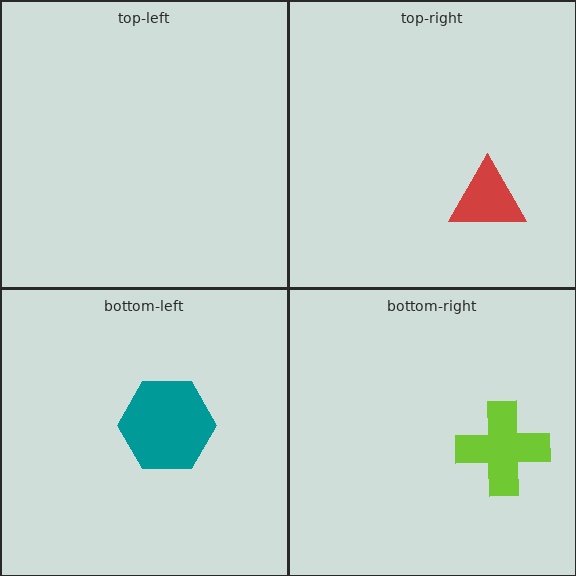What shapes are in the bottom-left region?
The teal hexagon.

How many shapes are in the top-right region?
1.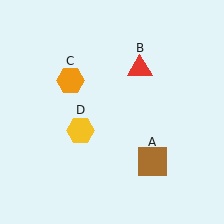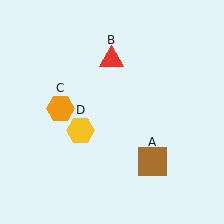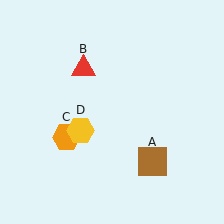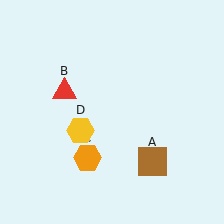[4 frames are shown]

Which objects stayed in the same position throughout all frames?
Brown square (object A) and yellow hexagon (object D) remained stationary.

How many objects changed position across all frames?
2 objects changed position: red triangle (object B), orange hexagon (object C).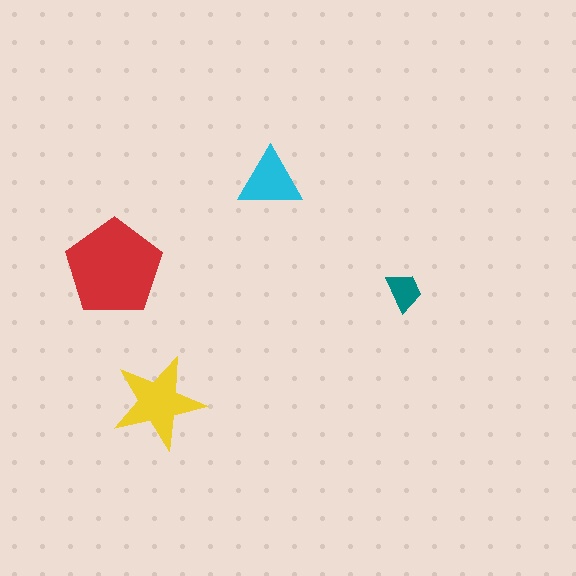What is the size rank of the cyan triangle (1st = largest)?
3rd.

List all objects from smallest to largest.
The teal trapezoid, the cyan triangle, the yellow star, the red pentagon.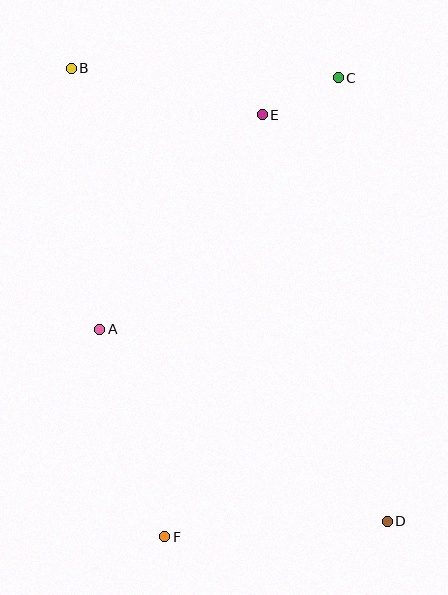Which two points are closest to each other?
Points C and E are closest to each other.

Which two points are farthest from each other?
Points B and D are farthest from each other.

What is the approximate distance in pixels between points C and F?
The distance between C and F is approximately 491 pixels.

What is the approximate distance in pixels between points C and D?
The distance between C and D is approximately 446 pixels.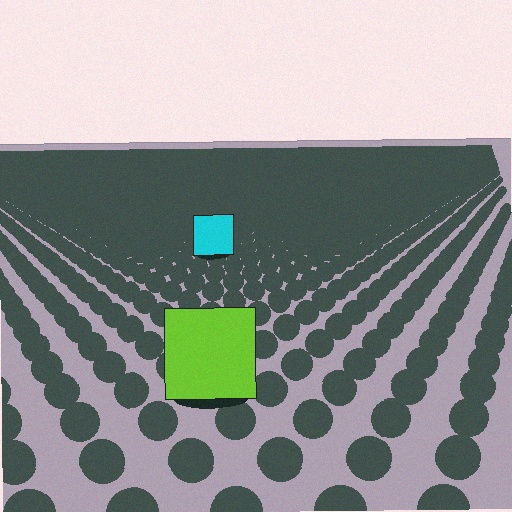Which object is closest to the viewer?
The lime square is closest. The texture marks near it are larger and more spread out.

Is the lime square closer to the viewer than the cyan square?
Yes. The lime square is closer — you can tell from the texture gradient: the ground texture is coarser near it.